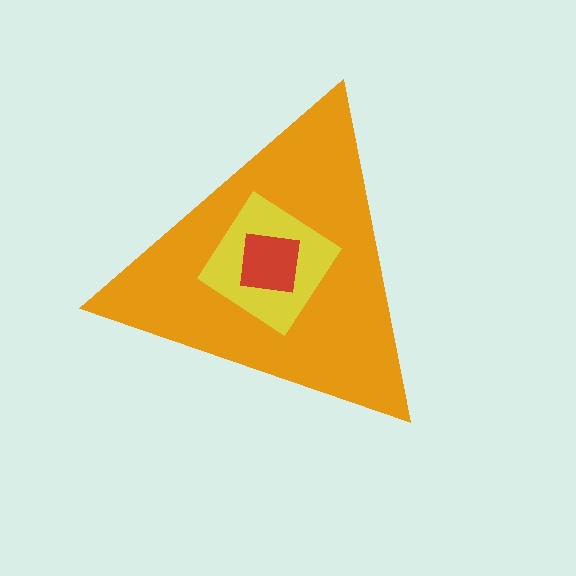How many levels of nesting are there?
3.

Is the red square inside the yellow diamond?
Yes.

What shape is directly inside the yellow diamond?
The red square.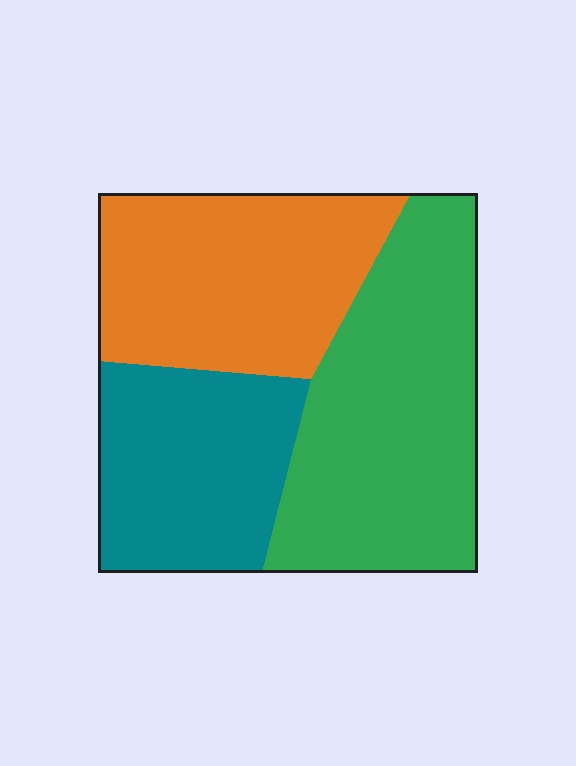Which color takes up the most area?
Green, at roughly 40%.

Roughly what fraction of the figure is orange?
Orange takes up about one third (1/3) of the figure.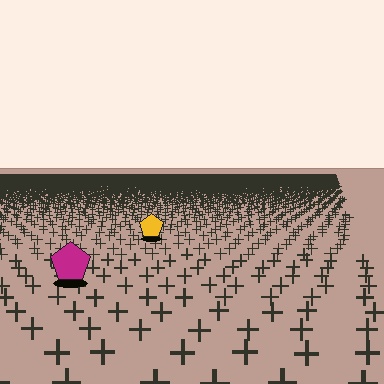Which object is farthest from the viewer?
The yellow pentagon is farthest from the viewer. It appears smaller and the ground texture around it is denser.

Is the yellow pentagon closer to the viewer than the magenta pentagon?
No. The magenta pentagon is closer — you can tell from the texture gradient: the ground texture is coarser near it.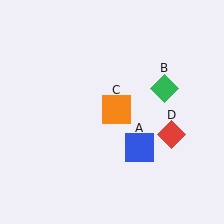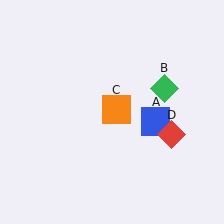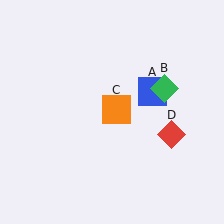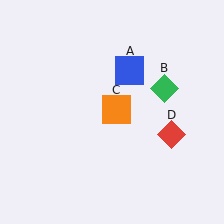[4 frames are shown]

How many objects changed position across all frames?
1 object changed position: blue square (object A).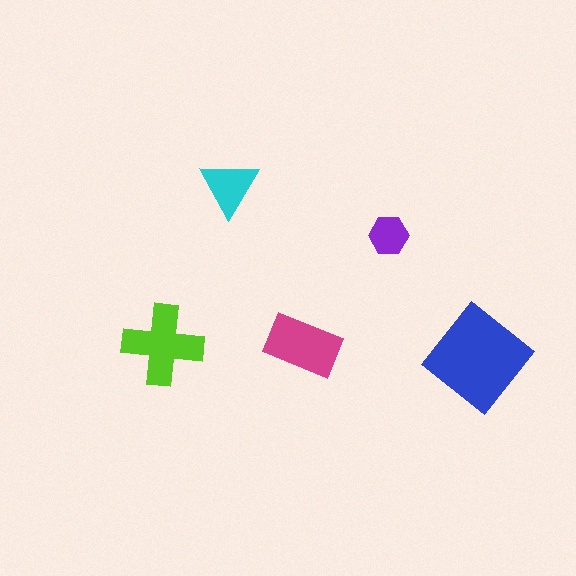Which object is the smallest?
The purple hexagon.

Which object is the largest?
The blue diamond.